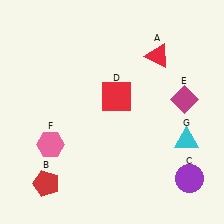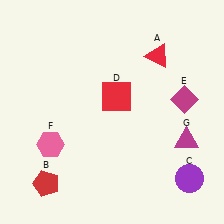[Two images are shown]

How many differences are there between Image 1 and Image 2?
There is 1 difference between the two images.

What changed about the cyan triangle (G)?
In Image 1, G is cyan. In Image 2, it changed to magenta.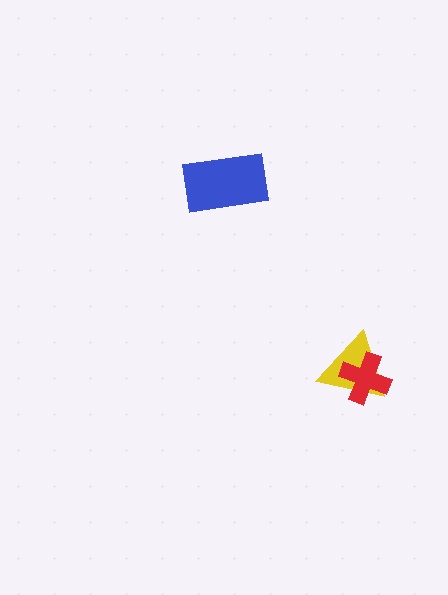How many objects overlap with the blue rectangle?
0 objects overlap with the blue rectangle.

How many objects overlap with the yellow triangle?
1 object overlaps with the yellow triangle.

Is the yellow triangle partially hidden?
Yes, it is partially covered by another shape.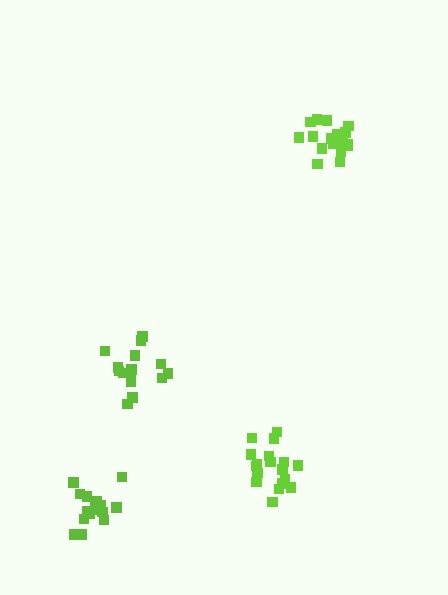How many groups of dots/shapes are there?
There are 4 groups.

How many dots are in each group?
Group 1: 17 dots, Group 2: 15 dots, Group 3: 18 dots, Group 4: 16 dots (66 total).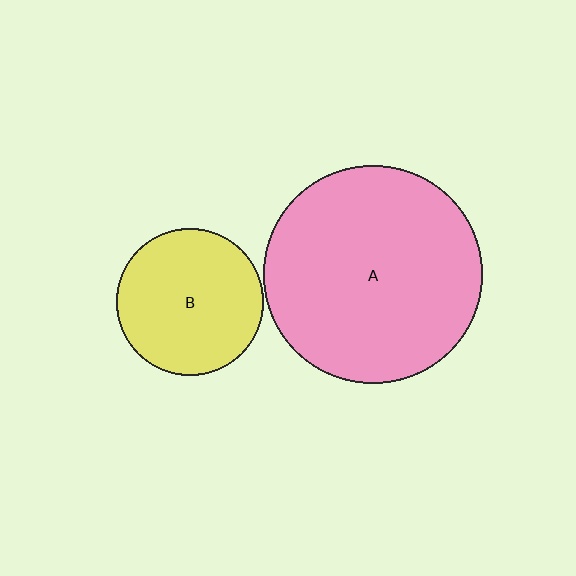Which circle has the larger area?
Circle A (pink).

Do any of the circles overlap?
No, none of the circles overlap.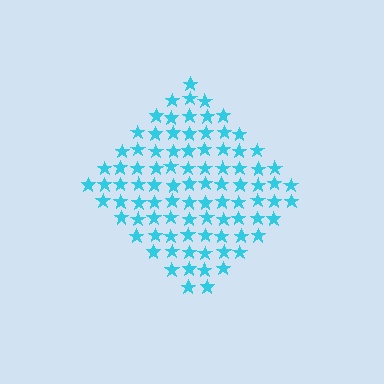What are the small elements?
The small elements are stars.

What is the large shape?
The large shape is a diamond.